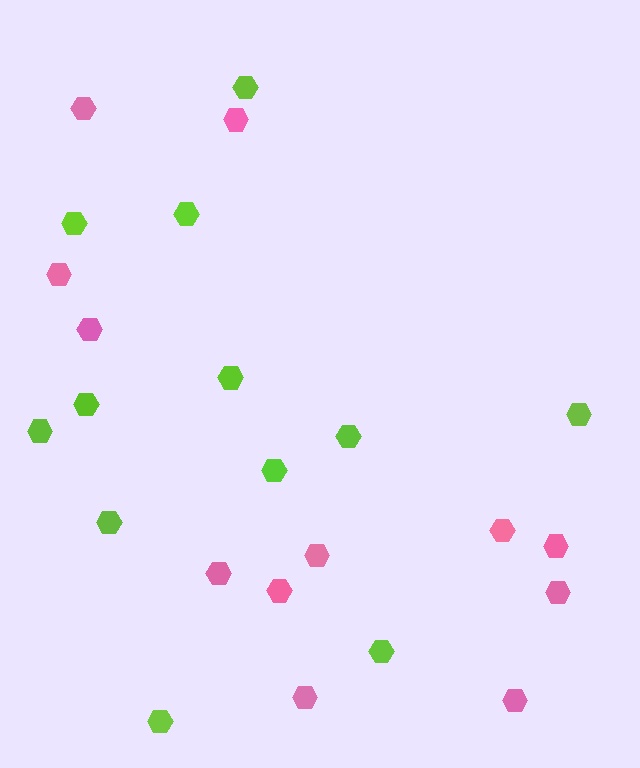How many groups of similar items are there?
There are 2 groups: one group of pink hexagons (12) and one group of lime hexagons (12).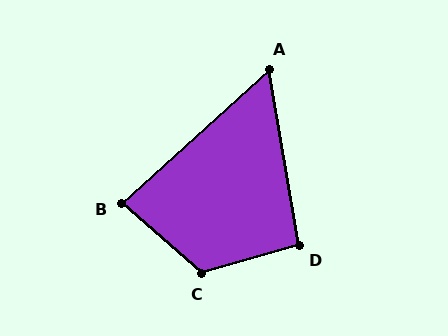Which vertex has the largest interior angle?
C, at approximately 122 degrees.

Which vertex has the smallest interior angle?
A, at approximately 58 degrees.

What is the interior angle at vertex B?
Approximately 84 degrees (acute).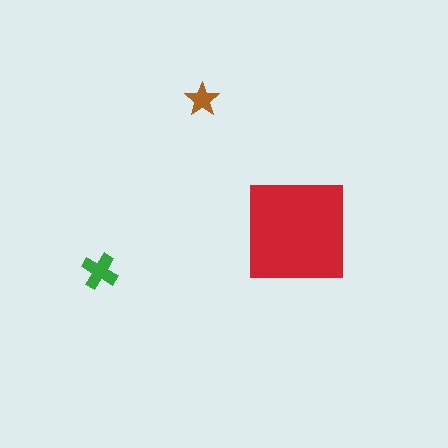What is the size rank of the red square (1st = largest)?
1st.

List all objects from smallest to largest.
The brown star, the green cross, the red square.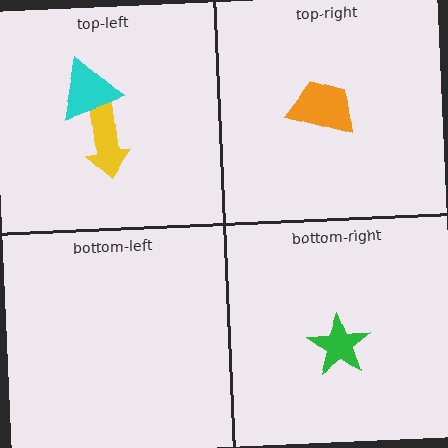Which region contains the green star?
The bottom-right region.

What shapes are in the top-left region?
The yellow arrow, the cyan triangle.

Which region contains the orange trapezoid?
The top-right region.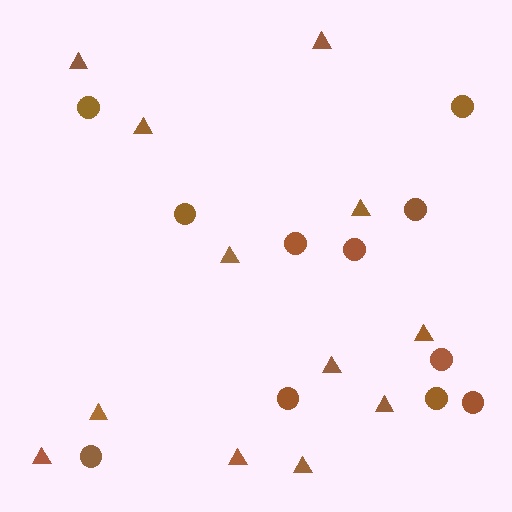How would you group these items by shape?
There are 2 groups: one group of triangles (12) and one group of circles (11).